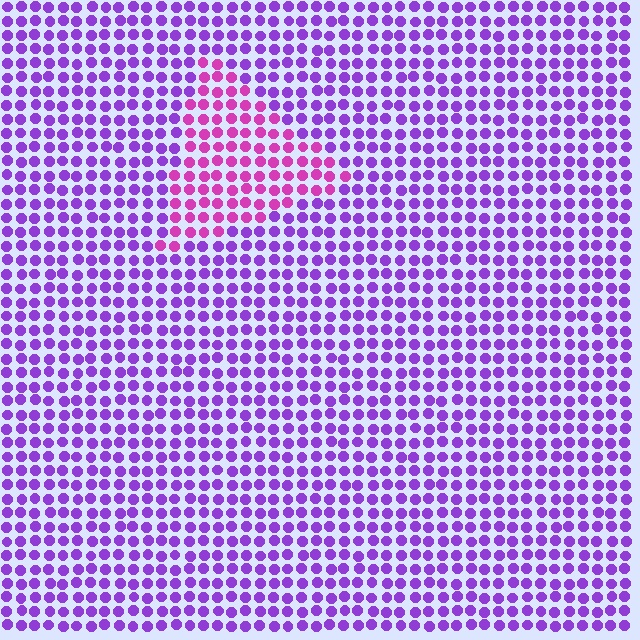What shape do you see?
I see a triangle.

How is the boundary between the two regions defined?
The boundary is defined purely by a slight shift in hue (about 40 degrees). Spacing, size, and orientation are identical on both sides.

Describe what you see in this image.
The image is filled with small purple elements in a uniform arrangement. A triangle-shaped region is visible where the elements are tinted to a slightly different hue, forming a subtle color boundary.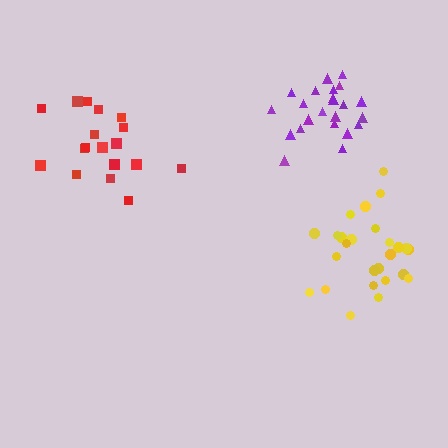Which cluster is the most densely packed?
Purple.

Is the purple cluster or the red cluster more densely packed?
Purple.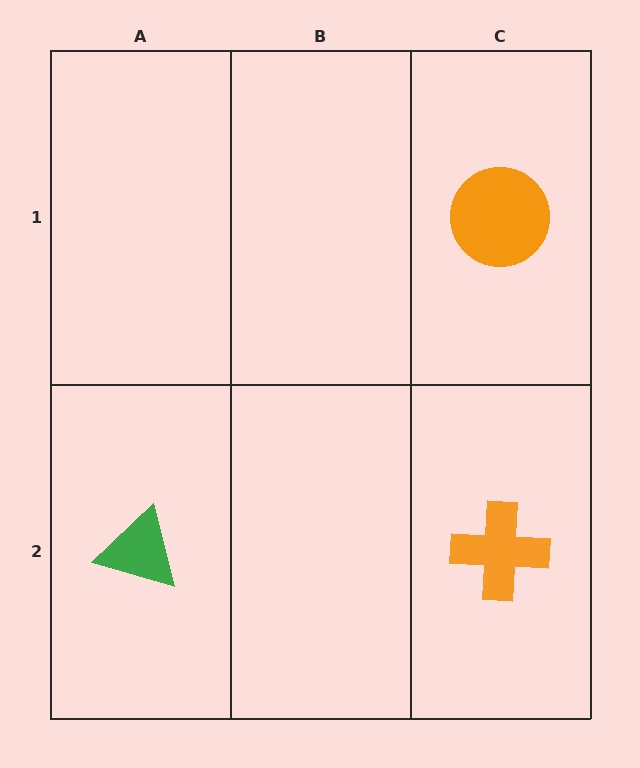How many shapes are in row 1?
1 shape.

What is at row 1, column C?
An orange circle.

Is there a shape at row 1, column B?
No, that cell is empty.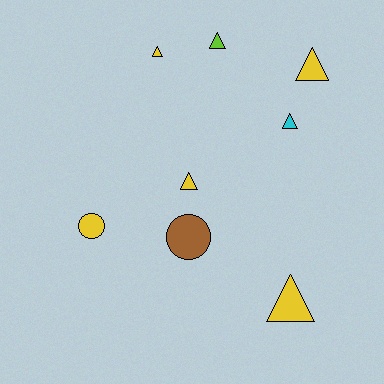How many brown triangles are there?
There are no brown triangles.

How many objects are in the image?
There are 8 objects.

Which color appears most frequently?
Yellow, with 5 objects.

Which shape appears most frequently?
Triangle, with 6 objects.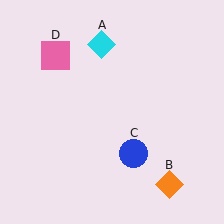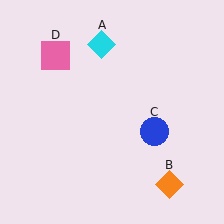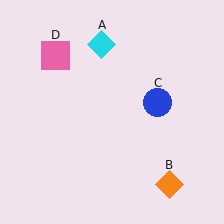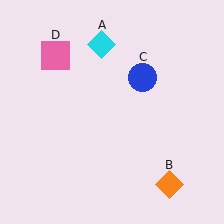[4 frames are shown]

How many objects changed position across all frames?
1 object changed position: blue circle (object C).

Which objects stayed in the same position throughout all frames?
Cyan diamond (object A) and orange diamond (object B) and pink square (object D) remained stationary.